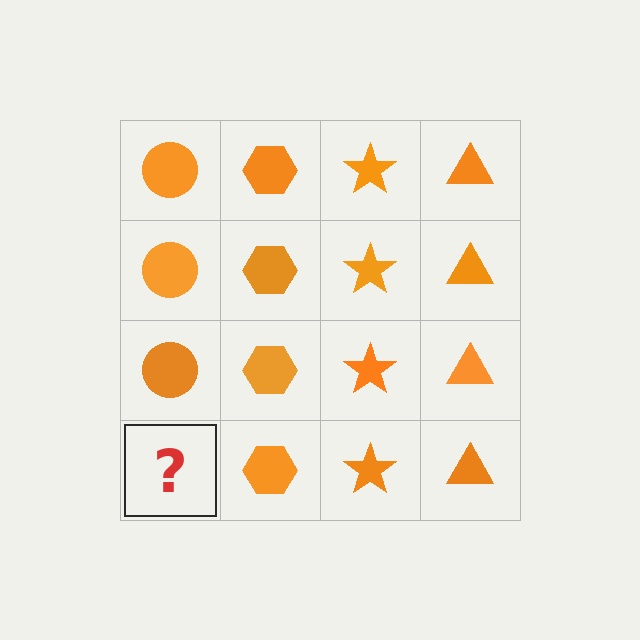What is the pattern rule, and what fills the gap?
The rule is that each column has a consistent shape. The gap should be filled with an orange circle.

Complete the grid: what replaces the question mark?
The question mark should be replaced with an orange circle.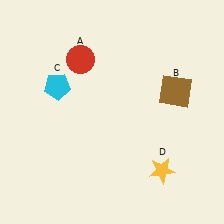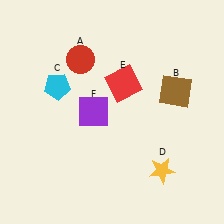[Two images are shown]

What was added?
A red square (E), a purple square (F) were added in Image 2.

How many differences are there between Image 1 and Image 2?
There are 2 differences between the two images.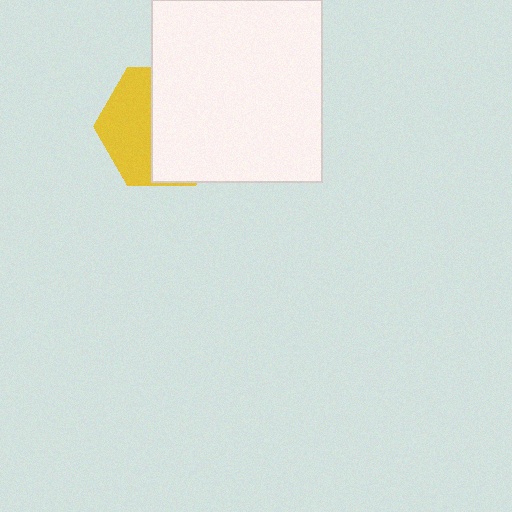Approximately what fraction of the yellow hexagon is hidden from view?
Roughly 59% of the yellow hexagon is hidden behind the white rectangle.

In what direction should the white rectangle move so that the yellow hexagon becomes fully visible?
The white rectangle should move right. That is the shortest direction to clear the overlap and leave the yellow hexagon fully visible.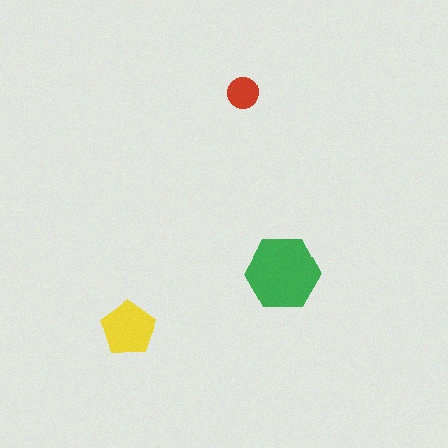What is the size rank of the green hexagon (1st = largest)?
1st.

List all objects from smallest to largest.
The red circle, the yellow pentagon, the green hexagon.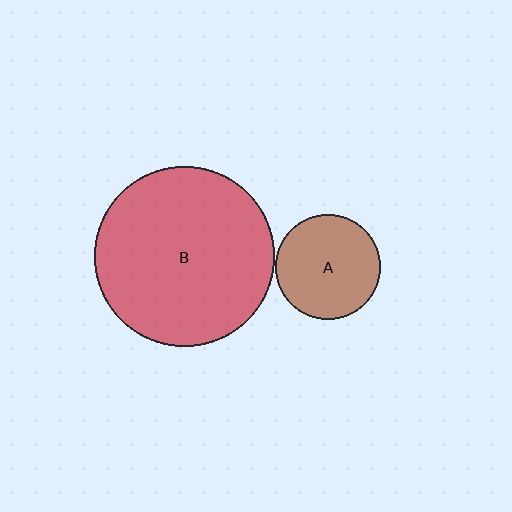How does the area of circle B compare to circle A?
Approximately 2.9 times.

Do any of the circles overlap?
No, none of the circles overlap.